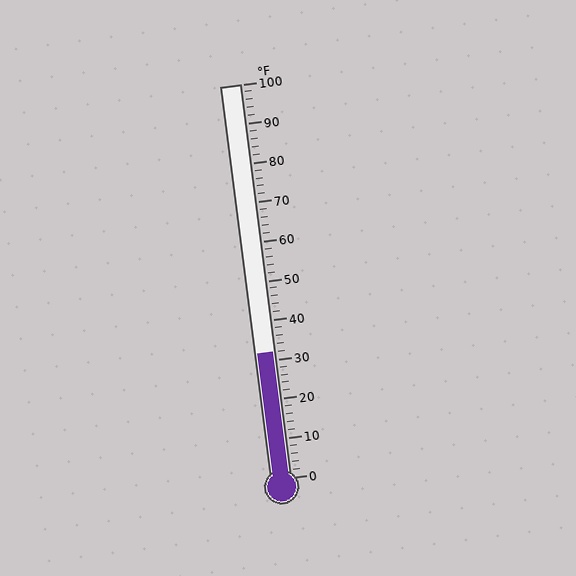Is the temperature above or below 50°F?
The temperature is below 50°F.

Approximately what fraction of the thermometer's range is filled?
The thermometer is filled to approximately 30% of its range.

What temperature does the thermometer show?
The thermometer shows approximately 32°F.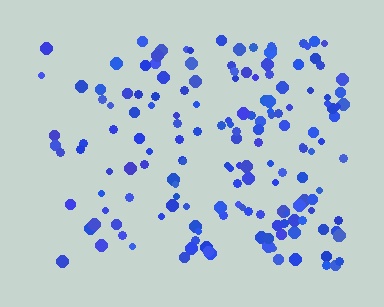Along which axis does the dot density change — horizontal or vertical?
Horizontal.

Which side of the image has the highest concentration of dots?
The right.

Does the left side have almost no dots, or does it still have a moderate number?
Still a moderate number, just noticeably fewer than the right.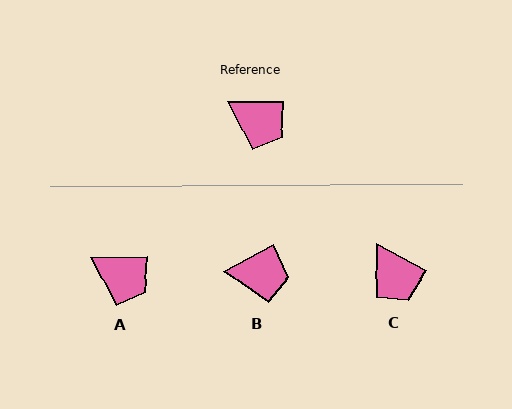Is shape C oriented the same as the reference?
No, it is off by about 28 degrees.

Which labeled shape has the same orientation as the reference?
A.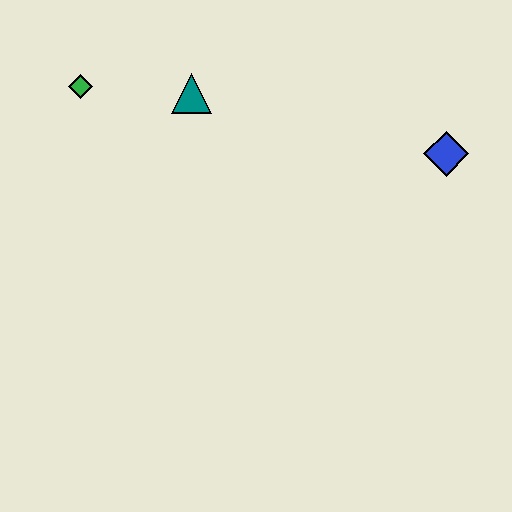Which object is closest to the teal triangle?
The green diamond is closest to the teal triangle.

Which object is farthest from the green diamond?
The blue diamond is farthest from the green diamond.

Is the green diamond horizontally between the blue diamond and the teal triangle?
No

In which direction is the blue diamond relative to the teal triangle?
The blue diamond is to the right of the teal triangle.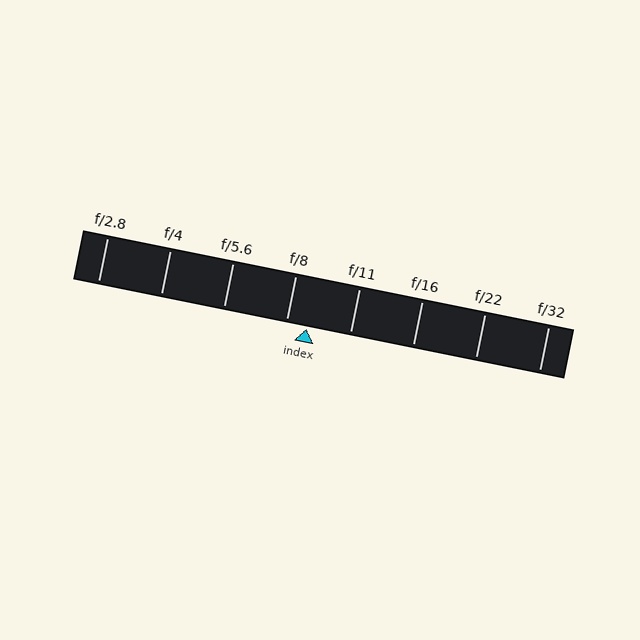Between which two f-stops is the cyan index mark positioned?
The index mark is between f/8 and f/11.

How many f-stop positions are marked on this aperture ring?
There are 8 f-stop positions marked.